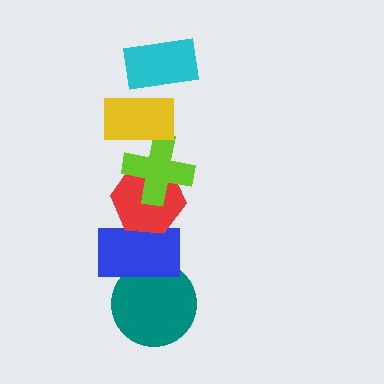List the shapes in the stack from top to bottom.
From top to bottom: the cyan rectangle, the yellow rectangle, the lime cross, the red hexagon, the blue rectangle, the teal circle.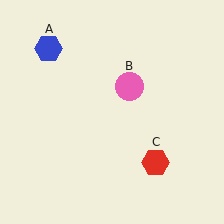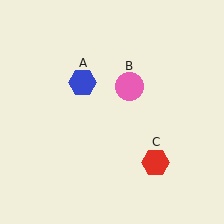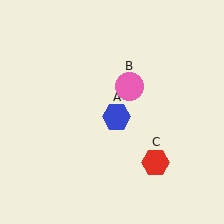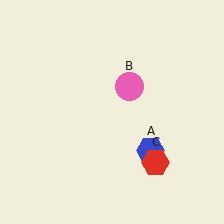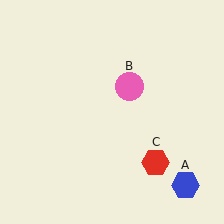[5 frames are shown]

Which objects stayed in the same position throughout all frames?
Pink circle (object B) and red hexagon (object C) remained stationary.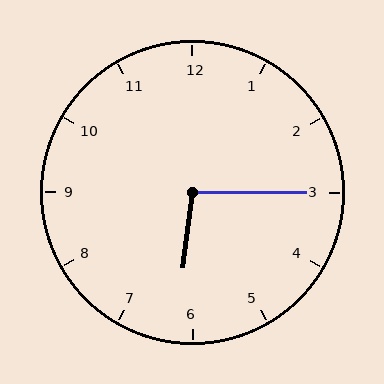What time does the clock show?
6:15.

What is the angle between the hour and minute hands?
Approximately 98 degrees.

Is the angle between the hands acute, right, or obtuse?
It is obtuse.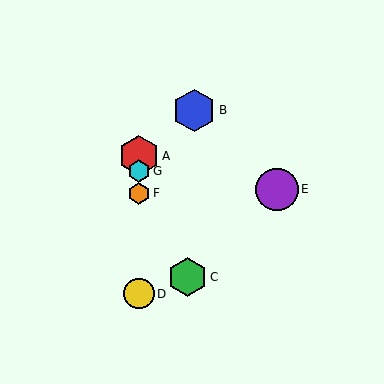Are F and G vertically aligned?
Yes, both are at x≈139.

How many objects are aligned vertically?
4 objects (A, D, F, G) are aligned vertically.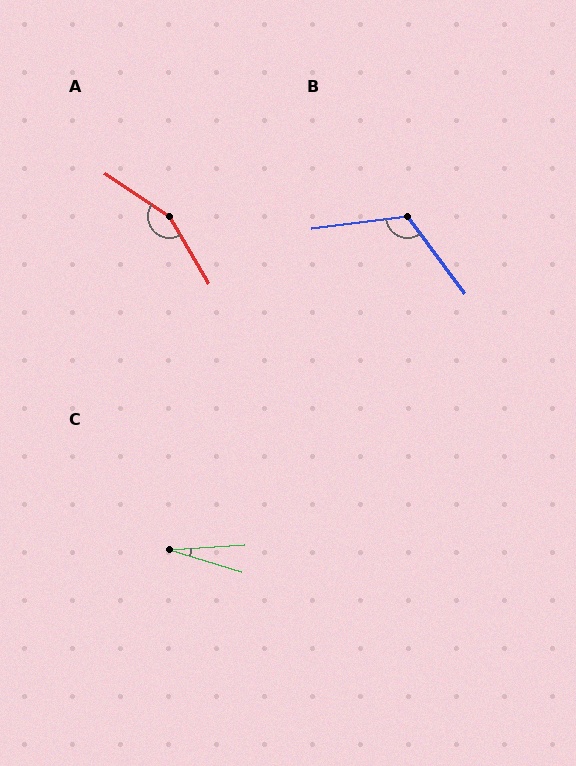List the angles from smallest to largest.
C (21°), B (120°), A (154°).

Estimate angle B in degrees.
Approximately 120 degrees.